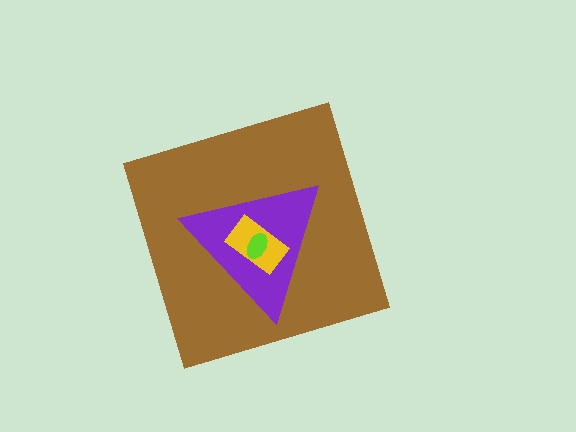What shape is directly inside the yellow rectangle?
The lime ellipse.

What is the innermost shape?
The lime ellipse.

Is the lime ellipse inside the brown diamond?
Yes.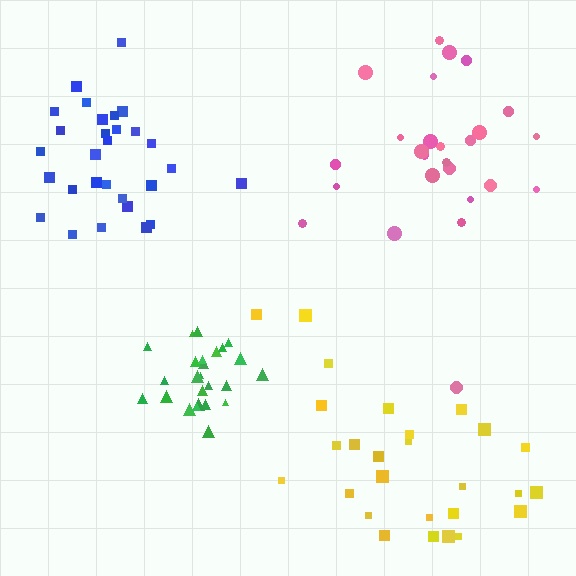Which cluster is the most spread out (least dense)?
Pink.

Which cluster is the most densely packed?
Green.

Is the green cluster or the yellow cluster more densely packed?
Green.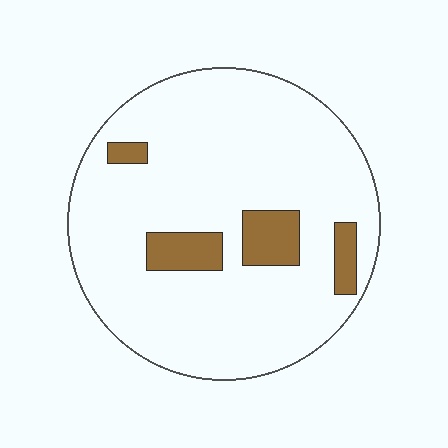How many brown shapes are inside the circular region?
4.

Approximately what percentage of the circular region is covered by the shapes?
Approximately 10%.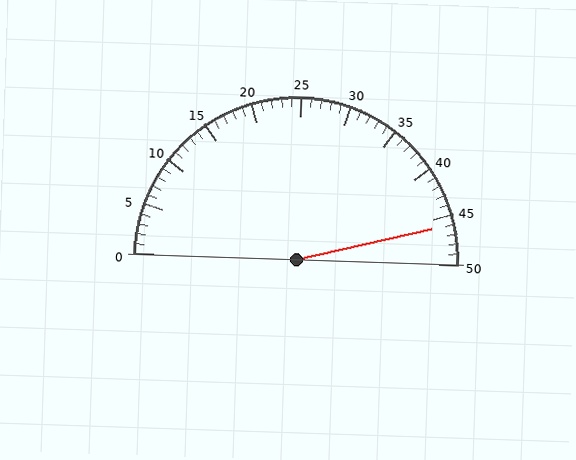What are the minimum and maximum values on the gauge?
The gauge ranges from 0 to 50.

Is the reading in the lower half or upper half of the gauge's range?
The reading is in the upper half of the range (0 to 50).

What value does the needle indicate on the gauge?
The needle indicates approximately 46.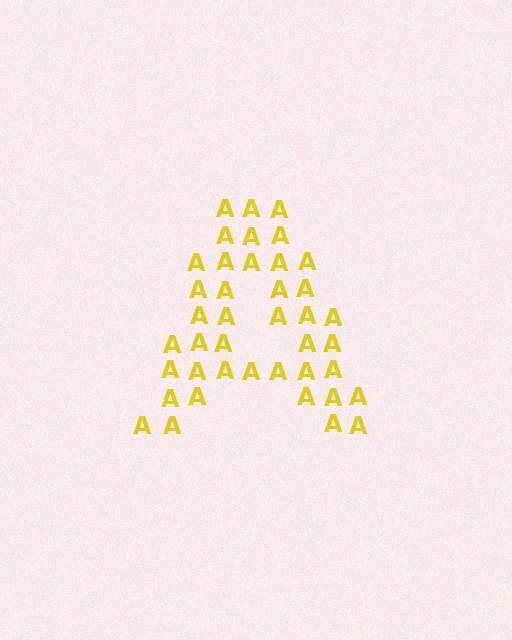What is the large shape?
The large shape is the letter A.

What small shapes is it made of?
It is made of small letter A's.